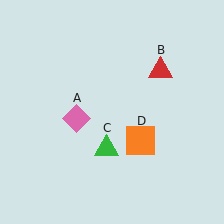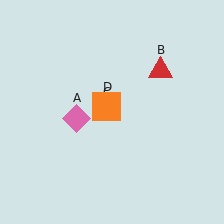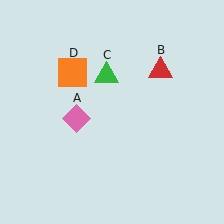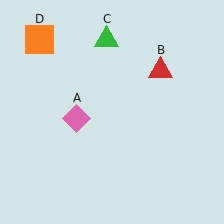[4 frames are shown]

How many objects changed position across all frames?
2 objects changed position: green triangle (object C), orange square (object D).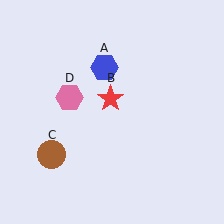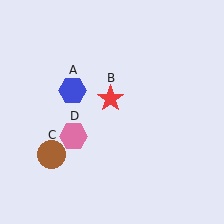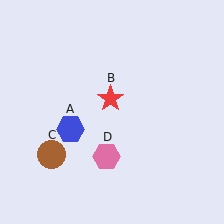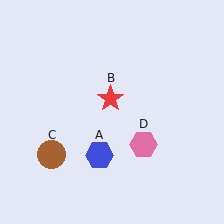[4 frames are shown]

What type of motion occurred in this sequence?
The blue hexagon (object A), pink hexagon (object D) rotated counterclockwise around the center of the scene.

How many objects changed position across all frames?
2 objects changed position: blue hexagon (object A), pink hexagon (object D).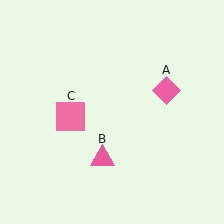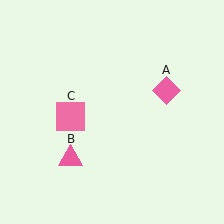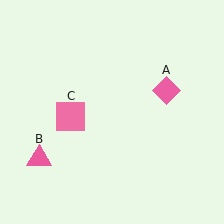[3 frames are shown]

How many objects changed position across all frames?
1 object changed position: pink triangle (object B).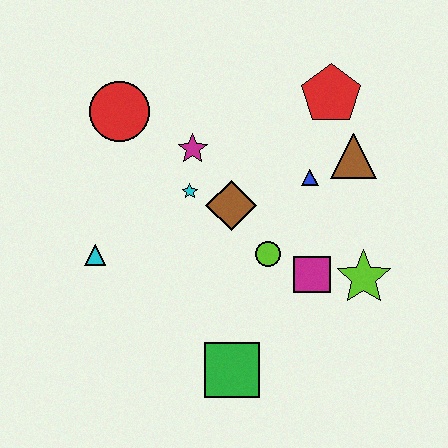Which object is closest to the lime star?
The magenta square is closest to the lime star.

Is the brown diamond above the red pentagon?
No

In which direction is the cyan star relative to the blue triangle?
The cyan star is to the left of the blue triangle.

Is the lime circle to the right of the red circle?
Yes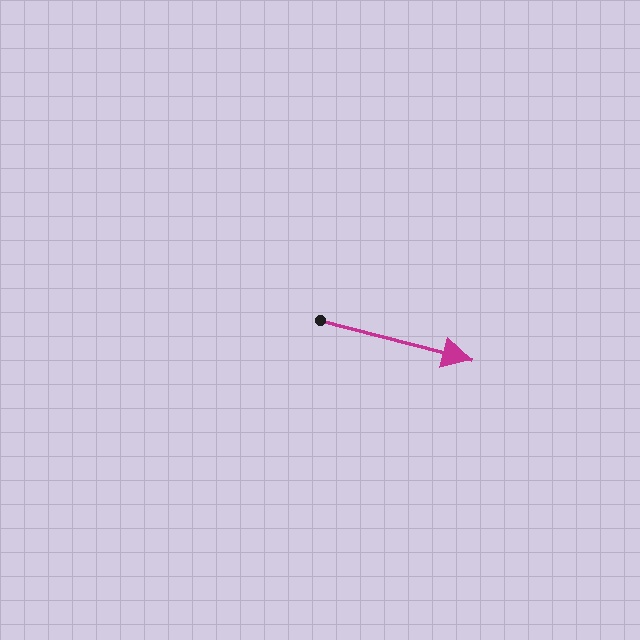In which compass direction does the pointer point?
East.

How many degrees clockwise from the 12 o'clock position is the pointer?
Approximately 105 degrees.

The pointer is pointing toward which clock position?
Roughly 3 o'clock.